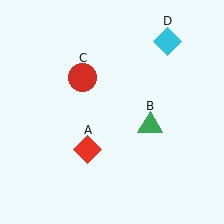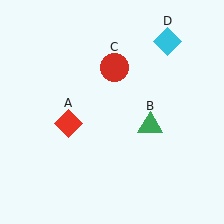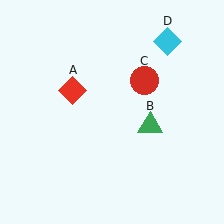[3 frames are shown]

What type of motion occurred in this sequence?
The red diamond (object A), red circle (object C) rotated clockwise around the center of the scene.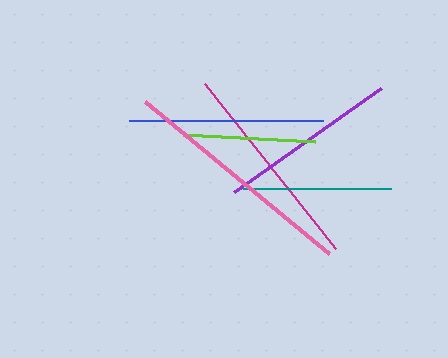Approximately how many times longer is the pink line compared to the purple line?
The pink line is approximately 1.3 times the length of the purple line.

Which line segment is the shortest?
The lime line is the shortest at approximately 133 pixels.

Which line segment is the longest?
The pink line is the longest at approximately 238 pixels.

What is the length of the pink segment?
The pink segment is approximately 238 pixels long.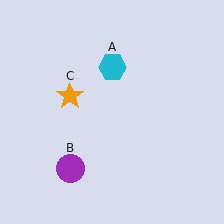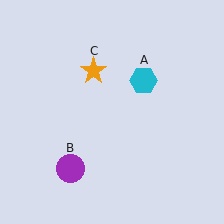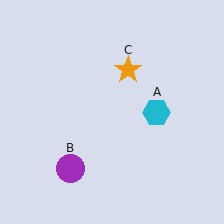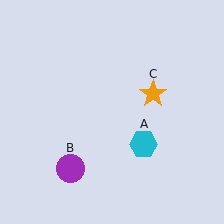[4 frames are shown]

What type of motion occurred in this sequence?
The cyan hexagon (object A), orange star (object C) rotated clockwise around the center of the scene.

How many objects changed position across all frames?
2 objects changed position: cyan hexagon (object A), orange star (object C).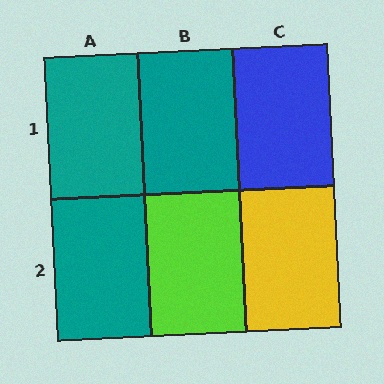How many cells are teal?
3 cells are teal.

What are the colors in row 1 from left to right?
Teal, teal, blue.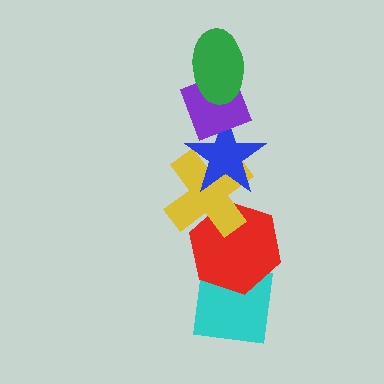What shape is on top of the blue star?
The purple diamond is on top of the blue star.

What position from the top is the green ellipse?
The green ellipse is 1st from the top.